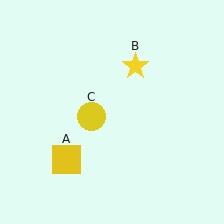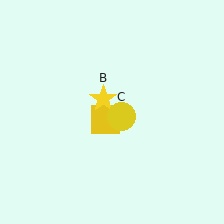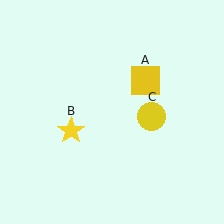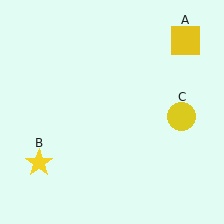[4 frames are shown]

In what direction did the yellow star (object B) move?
The yellow star (object B) moved down and to the left.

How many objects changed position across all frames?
3 objects changed position: yellow square (object A), yellow star (object B), yellow circle (object C).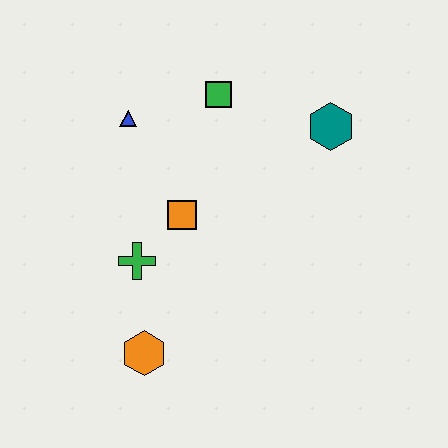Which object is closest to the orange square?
The green cross is closest to the orange square.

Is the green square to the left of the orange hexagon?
No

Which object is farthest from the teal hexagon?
The orange hexagon is farthest from the teal hexagon.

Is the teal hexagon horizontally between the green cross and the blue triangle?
No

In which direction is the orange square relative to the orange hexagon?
The orange square is above the orange hexagon.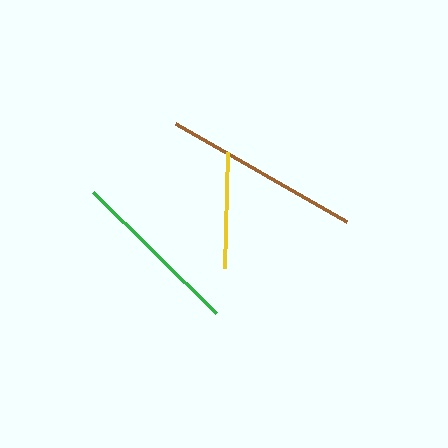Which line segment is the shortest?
The yellow line is the shortest at approximately 116 pixels.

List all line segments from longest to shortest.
From longest to shortest: brown, green, yellow.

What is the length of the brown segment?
The brown segment is approximately 198 pixels long.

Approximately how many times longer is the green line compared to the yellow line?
The green line is approximately 1.5 times the length of the yellow line.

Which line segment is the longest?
The brown line is the longest at approximately 198 pixels.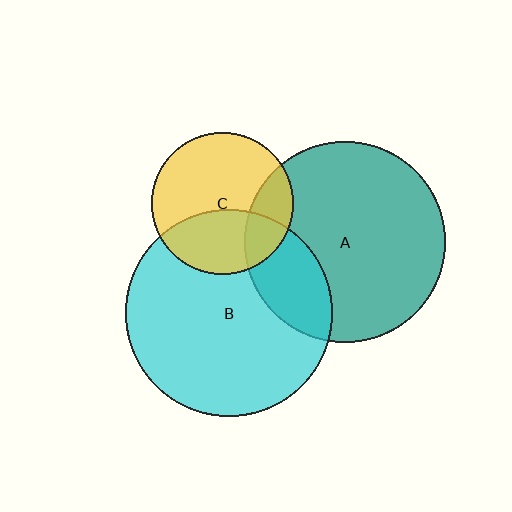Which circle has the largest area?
Circle B (cyan).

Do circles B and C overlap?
Yes.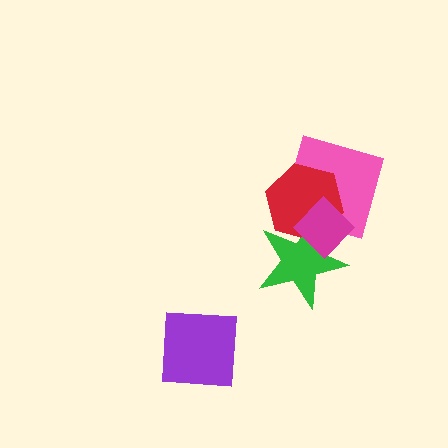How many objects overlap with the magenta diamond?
3 objects overlap with the magenta diamond.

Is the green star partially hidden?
Yes, it is partially covered by another shape.